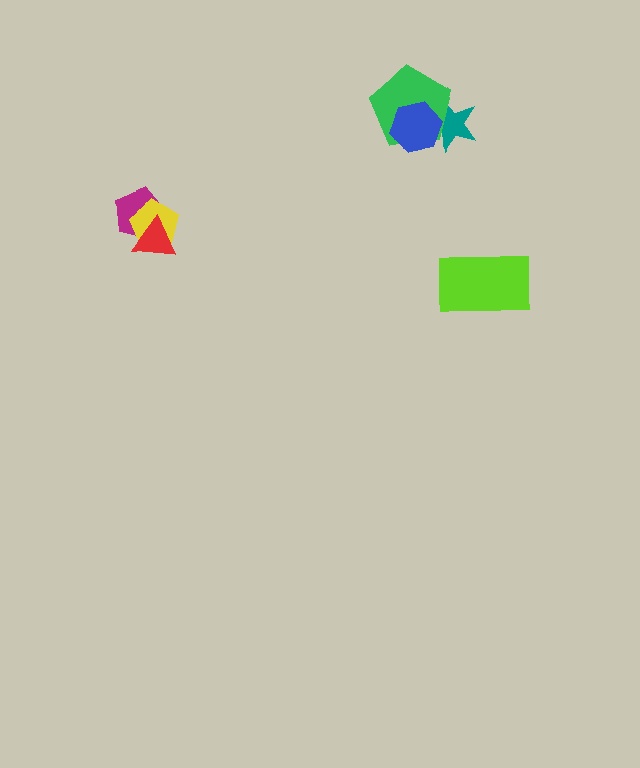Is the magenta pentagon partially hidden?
Yes, it is partially covered by another shape.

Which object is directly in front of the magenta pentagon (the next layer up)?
The yellow pentagon is directly in front of the magenta pentagon.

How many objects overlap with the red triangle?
2 objects overlap with the red triangle.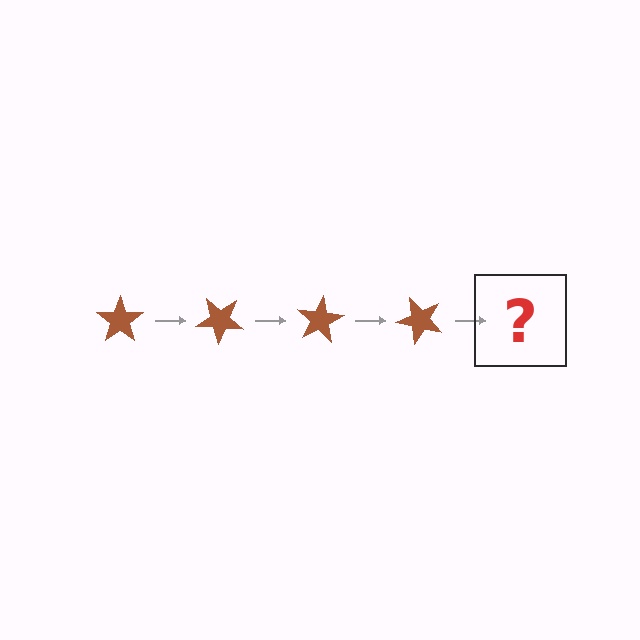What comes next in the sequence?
The next element should be a brown star rotated 160 degrees.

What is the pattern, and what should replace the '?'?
The pattern is that the star rotates 40 degrees each step. The '?' should be a brown star rotated 160 degrees.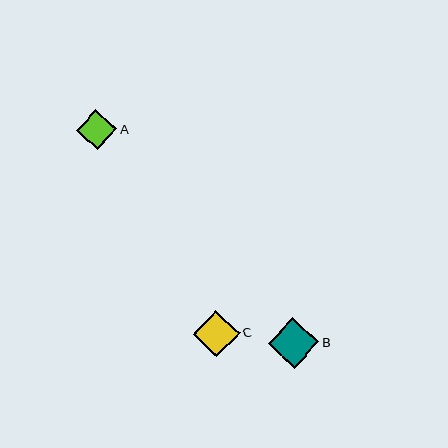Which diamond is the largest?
Diamond B is the largest with a size of approximately 51 pixels.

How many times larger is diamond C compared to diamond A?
Diamond C is approximately 1.2 times the size of diamond A.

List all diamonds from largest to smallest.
From largest to smallest: B, C, A.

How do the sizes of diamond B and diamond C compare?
Diamond B and diamond C are approximately the same size.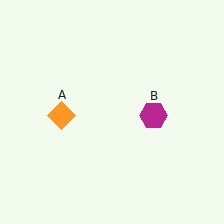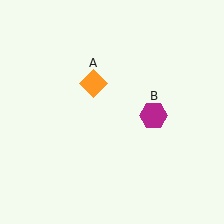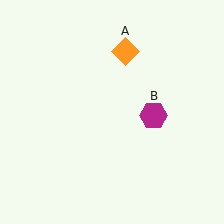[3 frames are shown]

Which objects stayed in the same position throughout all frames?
Magenta hexagon (object B) remained stationary.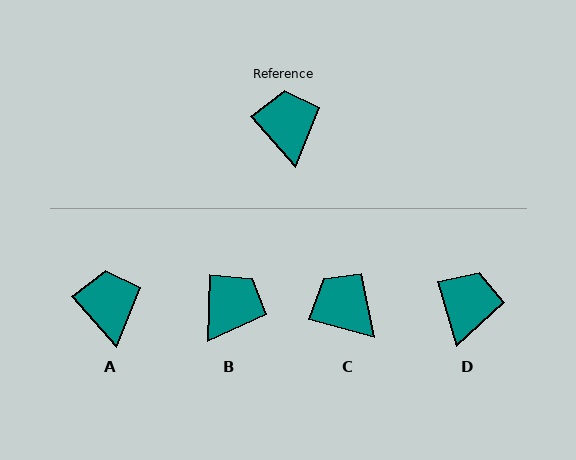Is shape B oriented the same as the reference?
No, it is off by about 43 degrees.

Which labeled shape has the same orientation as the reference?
A.